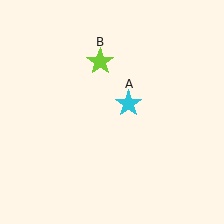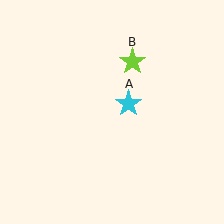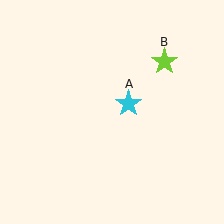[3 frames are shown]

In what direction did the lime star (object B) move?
The lime star (object B) moved right.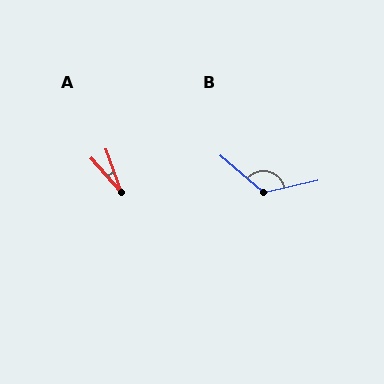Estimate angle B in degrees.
Approximately 126 degrees.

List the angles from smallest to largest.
A (22°), B (126°).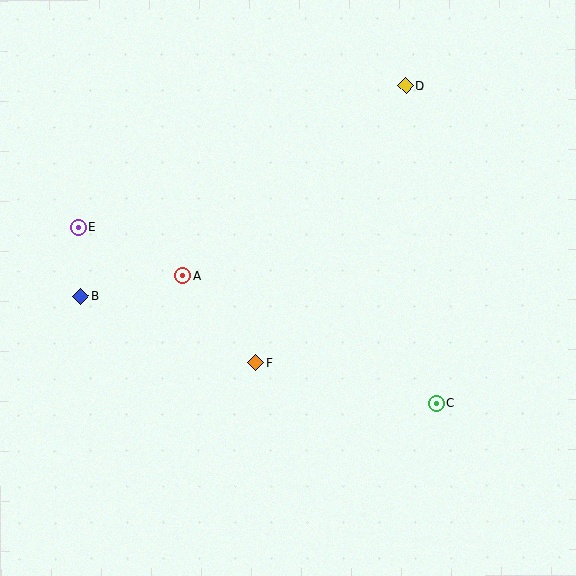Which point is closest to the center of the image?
Point F at (256, 363) is closest to the center.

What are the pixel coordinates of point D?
Point D is at (406, 86).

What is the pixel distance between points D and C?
The distance between D and C is 319 pixels.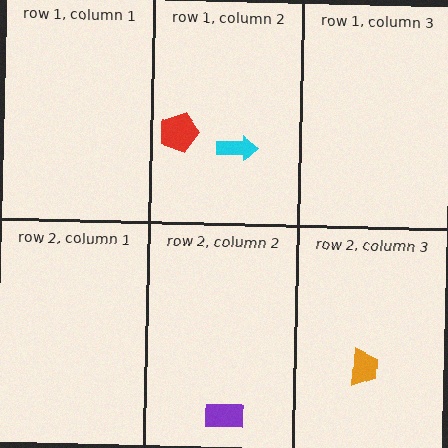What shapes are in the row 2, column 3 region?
The orange trapezoid.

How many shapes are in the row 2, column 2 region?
1.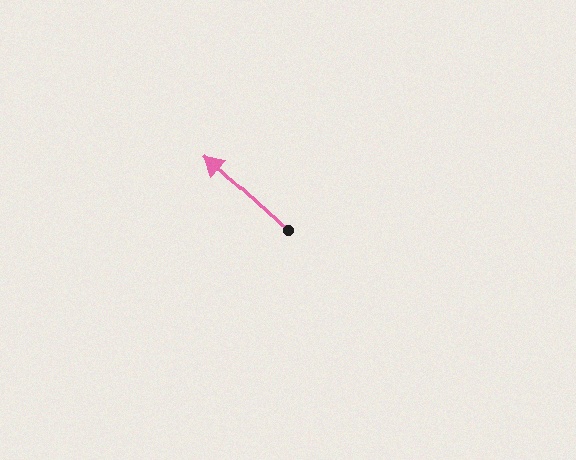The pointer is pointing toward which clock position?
Roughly 10 o'clock.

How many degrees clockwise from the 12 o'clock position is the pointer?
Approximately 312 degrees.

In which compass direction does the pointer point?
Northwest.